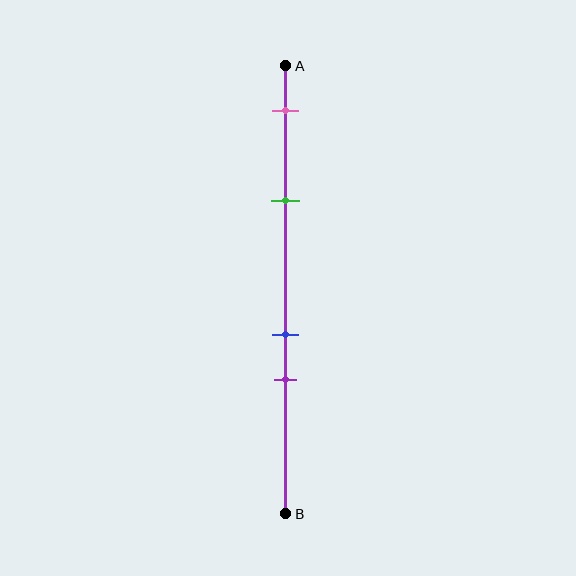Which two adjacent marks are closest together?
The blue and purple marks are the closest adjacent pair.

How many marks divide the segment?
There are 4 marks dividing the segment.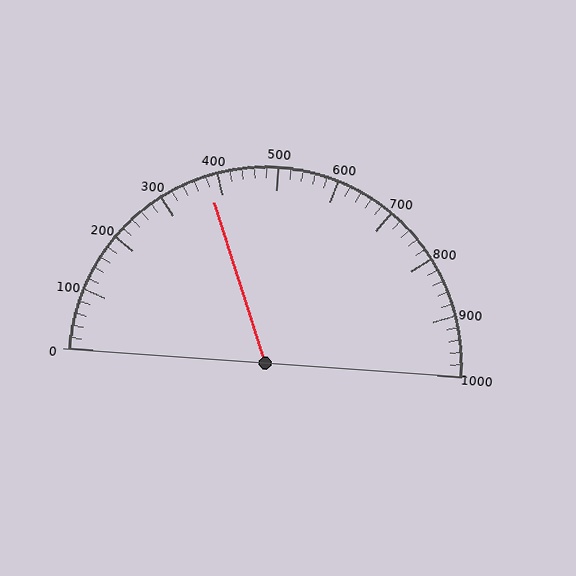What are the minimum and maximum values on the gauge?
The gauge ranges from 0 to 1000.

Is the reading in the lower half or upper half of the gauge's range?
The reading is in the lower half of the range (0 to 1000).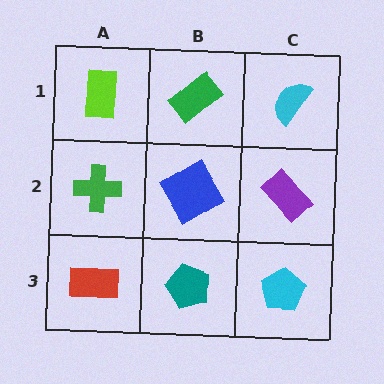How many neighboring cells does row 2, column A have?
3.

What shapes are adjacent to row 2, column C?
A cyan semicircle (row 1, column C), a cyan pentagon (row 3, column C), a blue square (row 2, column B).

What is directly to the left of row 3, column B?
A red rectangle.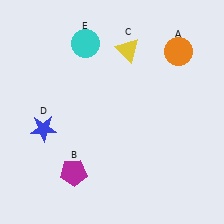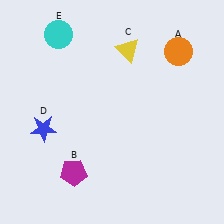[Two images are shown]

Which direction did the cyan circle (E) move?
The cyan circle (E) moved left.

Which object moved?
The cyan circle (E) moved left.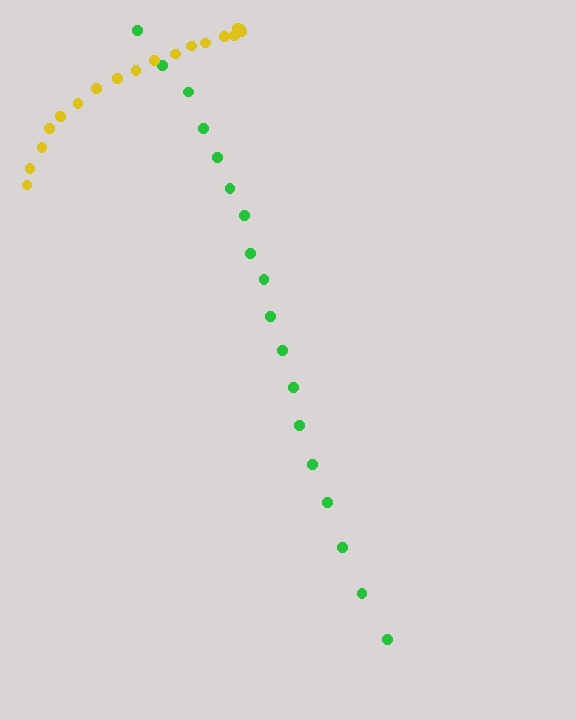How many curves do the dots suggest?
There are 2 distinct paths.